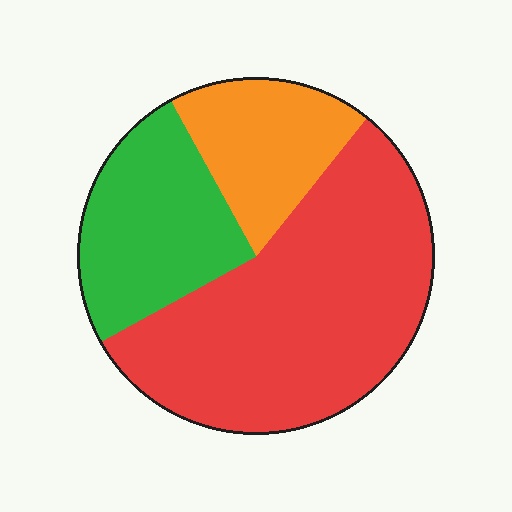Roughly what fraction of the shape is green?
Green takes up about one quarter (1/4) of the shape.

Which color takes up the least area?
Orange, at roughly 20%.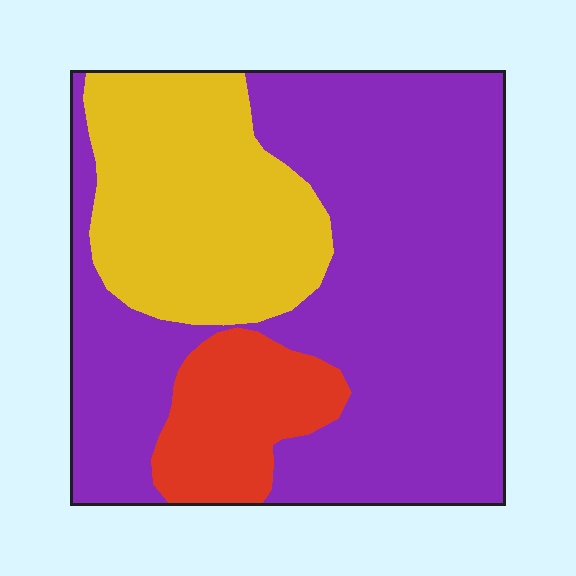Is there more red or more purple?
Purple.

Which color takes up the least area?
Red, at roughly 10%.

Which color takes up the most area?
Purple, at roughly 60%.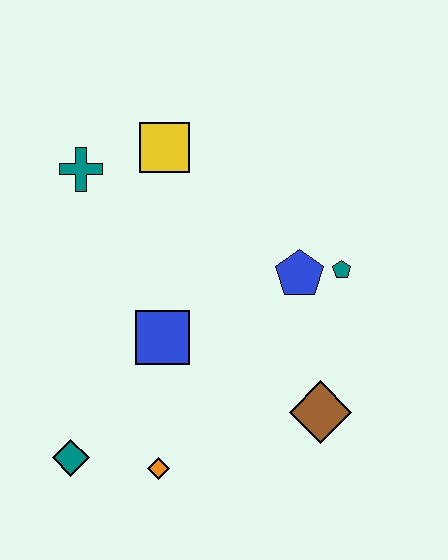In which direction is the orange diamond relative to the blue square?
The orange diamond is below the blue square.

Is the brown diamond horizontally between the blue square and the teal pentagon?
Yes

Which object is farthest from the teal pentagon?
The teal diamond is farthest from the teal pentagon.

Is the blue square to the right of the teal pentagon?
No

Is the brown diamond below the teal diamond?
No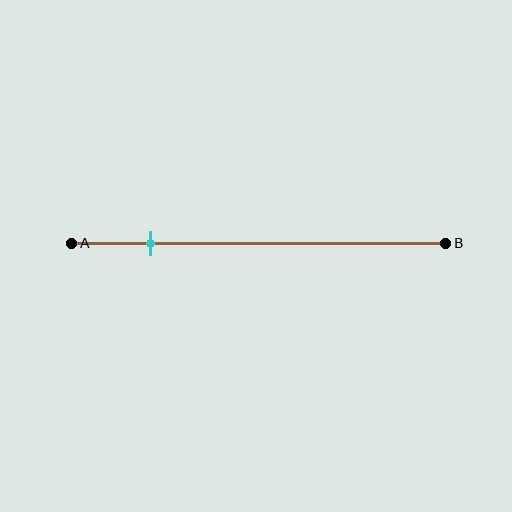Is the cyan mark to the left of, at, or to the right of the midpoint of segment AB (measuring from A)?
The cyan mark is to the left of the midpoint of segment AB.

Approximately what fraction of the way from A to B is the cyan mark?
The cyan mark is approximately 20% of the way from A to B.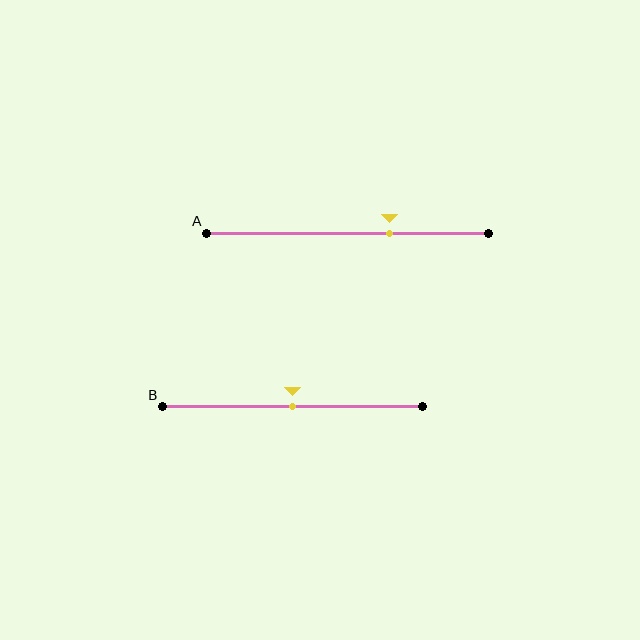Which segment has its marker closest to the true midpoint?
Segment B has its marker closest to the true midpoint.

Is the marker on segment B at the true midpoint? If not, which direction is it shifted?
Yes, the marker on segment B is at the true midpoint.